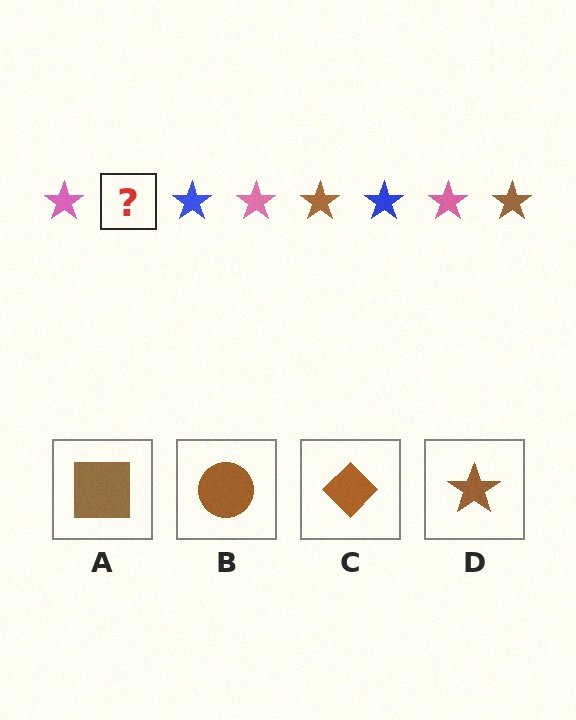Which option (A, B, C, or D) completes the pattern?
D.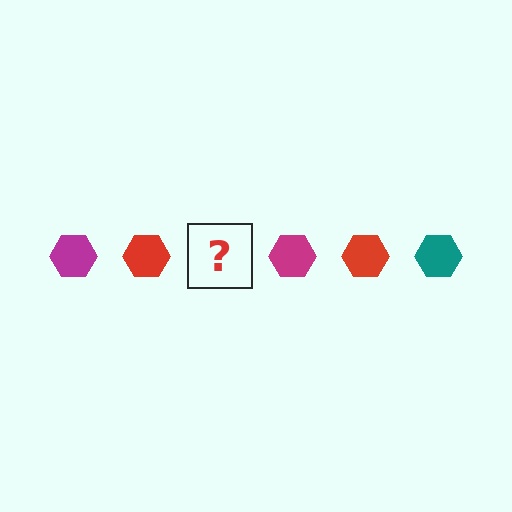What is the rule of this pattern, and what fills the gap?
The rule is that the pattern cycles through magenta, red, teal hexagons. The gap should be filled with a teal hexagon.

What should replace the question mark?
The question mark should be replaced with a teal hexagon.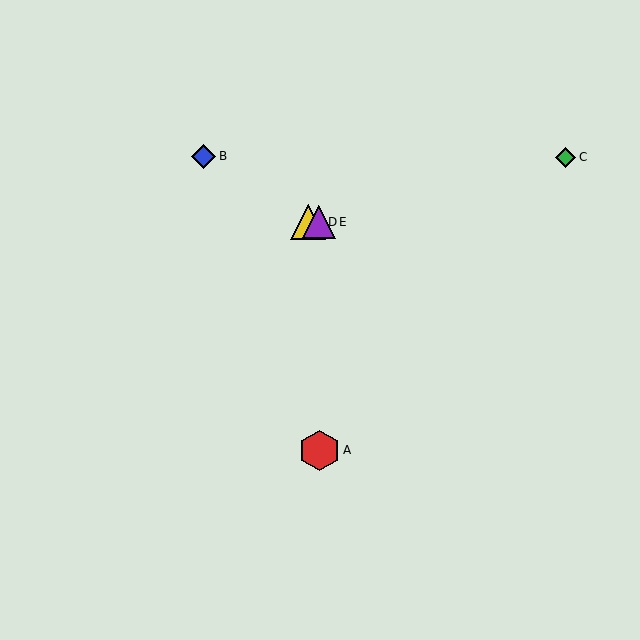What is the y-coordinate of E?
Object E is at y≈222.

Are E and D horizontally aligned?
Yes, both are at y≈222.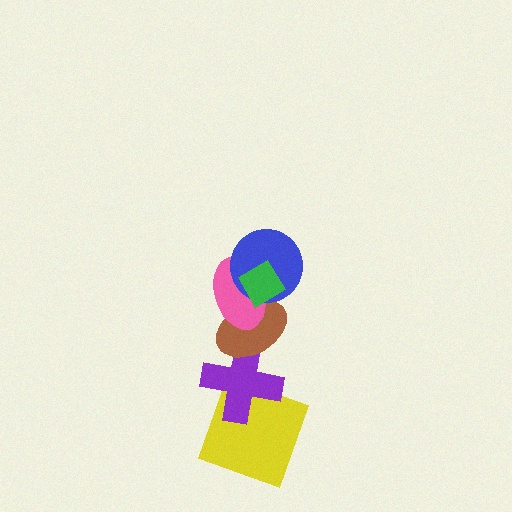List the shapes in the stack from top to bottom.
From top to bottom: the green diamond, the blue circle, the pink ellipse, the brown ellipse, the purple cross, the yellow square.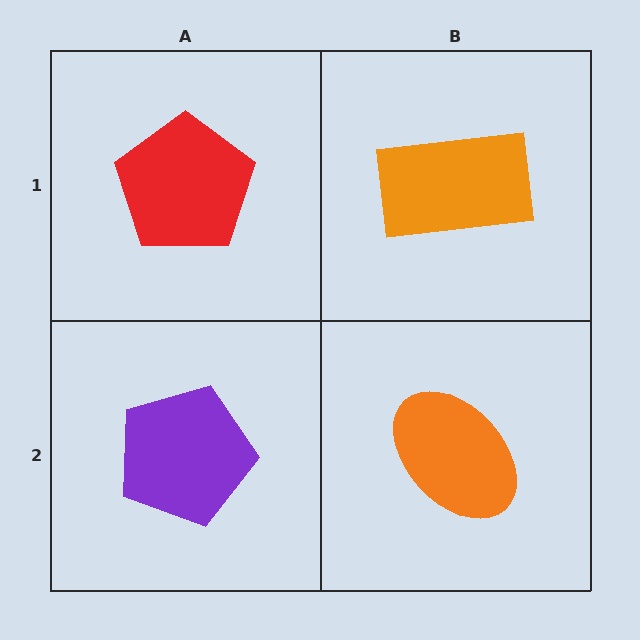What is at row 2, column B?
An orange ellipse.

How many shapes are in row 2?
2 shapes.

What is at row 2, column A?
A purple pentagon.